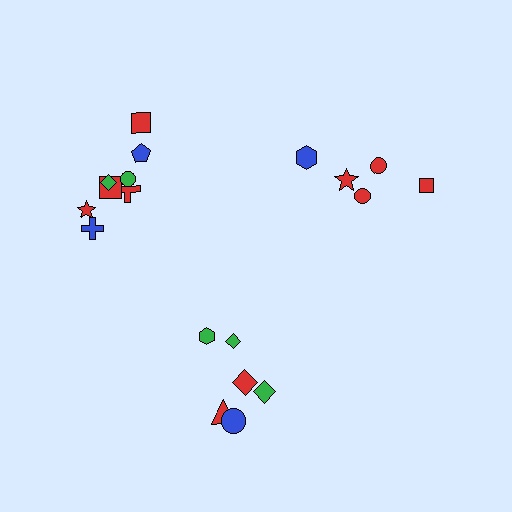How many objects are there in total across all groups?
There are 19 objects.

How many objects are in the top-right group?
There are 5 objects.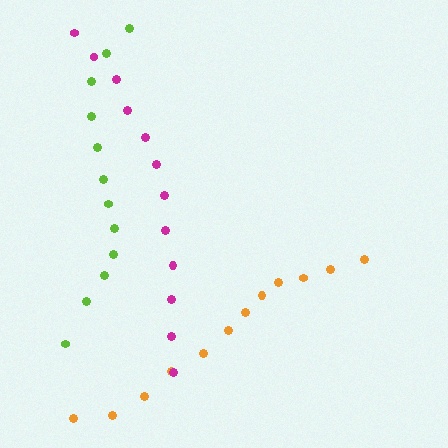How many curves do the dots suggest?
There are 3 distinct paths.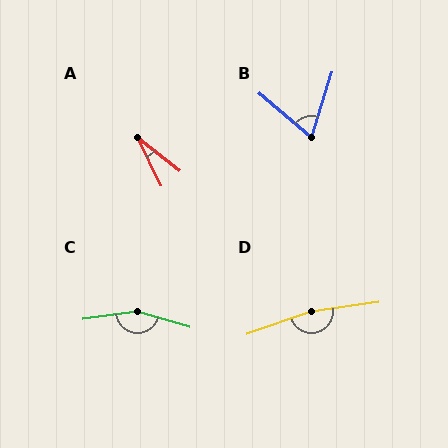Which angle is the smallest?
A, at approximately 26 degrees.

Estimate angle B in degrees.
Approximately 68 degrees.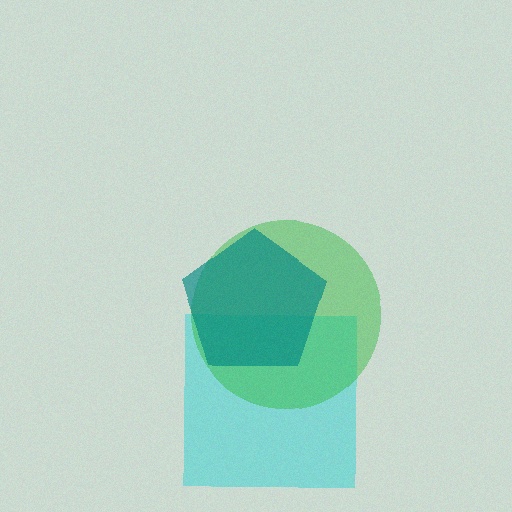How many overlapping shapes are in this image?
There are 3 overlapping shapes in the image.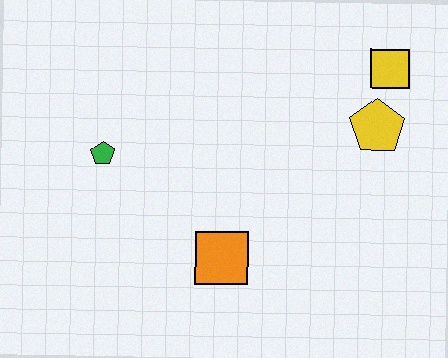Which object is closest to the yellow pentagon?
The yellow square is closest to the yellow pentagon.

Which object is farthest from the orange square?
The yellow square is farthest from the orange square.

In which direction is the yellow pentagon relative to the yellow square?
The yellow pentagon is below the yellow square.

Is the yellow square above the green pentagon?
Yes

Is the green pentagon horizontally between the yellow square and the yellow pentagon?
No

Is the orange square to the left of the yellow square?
Yes